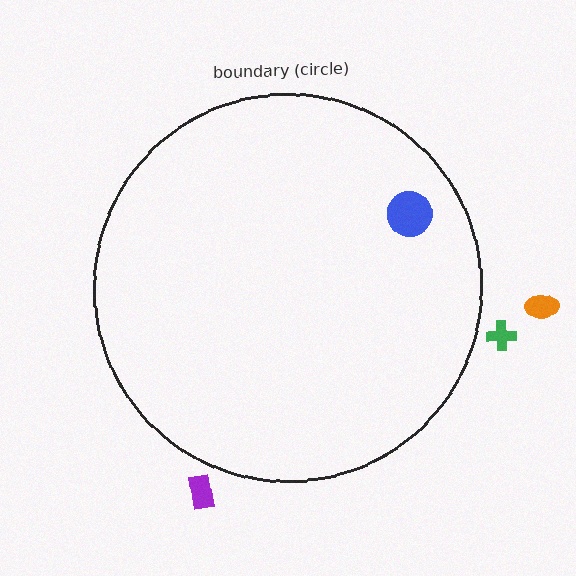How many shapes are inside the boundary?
1 inside, 3 outside.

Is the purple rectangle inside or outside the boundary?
Outside.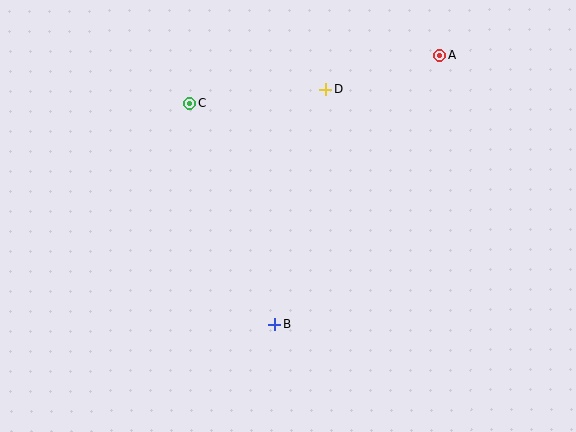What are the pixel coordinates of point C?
Point C is at (190, 104).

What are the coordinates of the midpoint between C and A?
The midpoint between C and A is at (314, 79).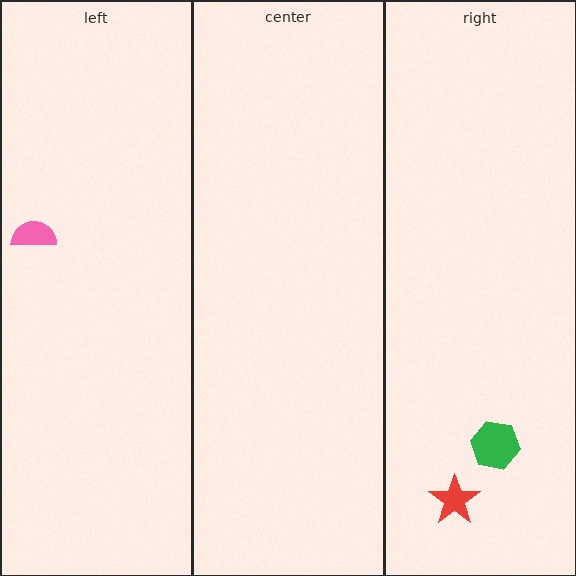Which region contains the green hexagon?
The right region.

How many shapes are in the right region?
2.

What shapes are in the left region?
The pink semicircle.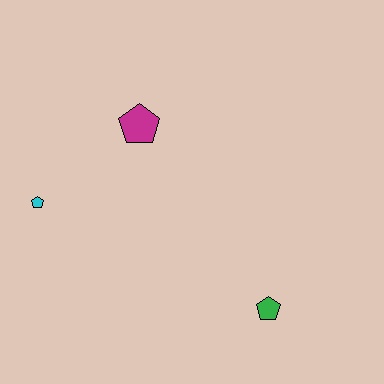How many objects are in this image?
There are 3 objects.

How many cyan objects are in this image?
There is 1 cyan object.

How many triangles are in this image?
There are no triangles.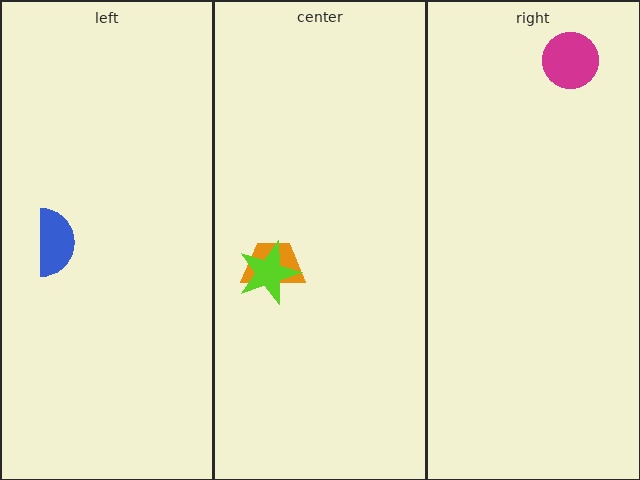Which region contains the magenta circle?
The right region.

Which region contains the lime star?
The center region.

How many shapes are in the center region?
2.